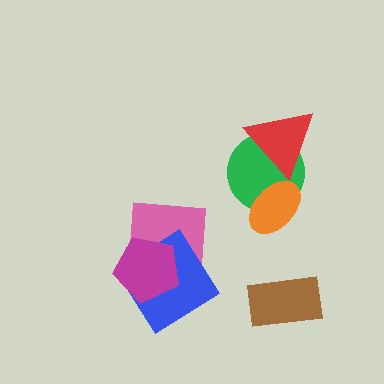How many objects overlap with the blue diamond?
2 objects overlap with the blue diamond.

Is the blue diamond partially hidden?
Yes, it is partially covered by another shape.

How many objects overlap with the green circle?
2 objects overlap with the green circle.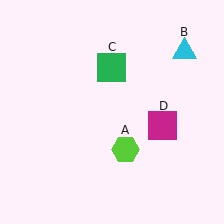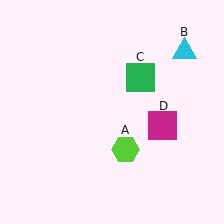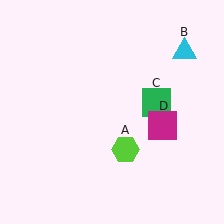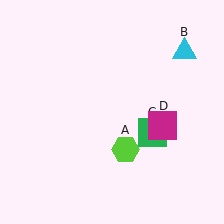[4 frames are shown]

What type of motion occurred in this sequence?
The green square (object C) rotated clockwise around the center of the scene.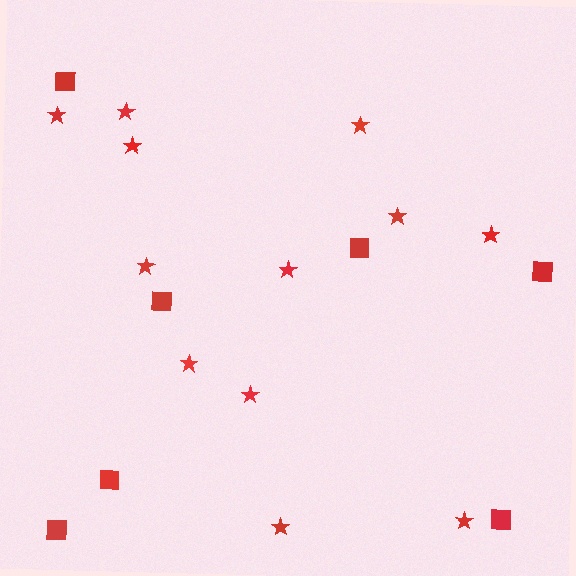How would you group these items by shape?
There are 2 groups: one group of stars (12) and one group of squares (7).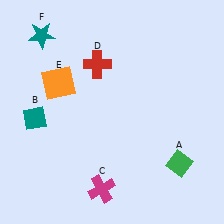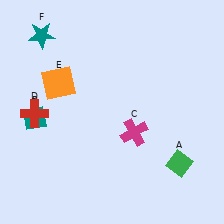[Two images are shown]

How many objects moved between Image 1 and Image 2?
2 objects moved between the two images.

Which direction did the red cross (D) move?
The red cross (D) moved left.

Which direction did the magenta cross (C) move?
The magenta cross (C) moved up.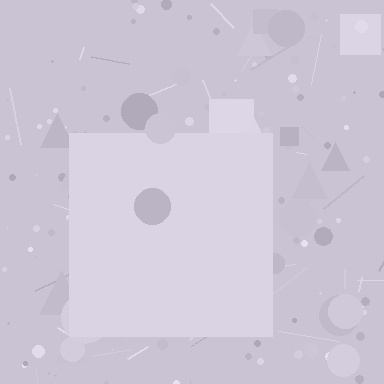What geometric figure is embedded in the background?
A square is embedded in the background.